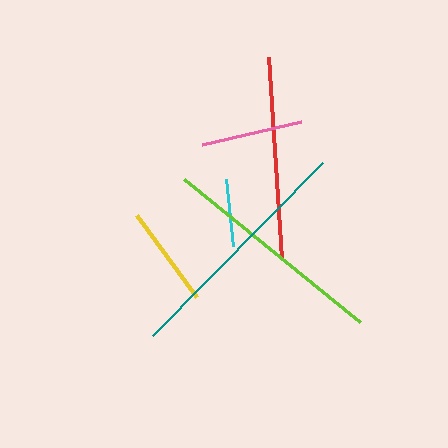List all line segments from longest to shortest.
From longest to shortest: teal, lime, red, pink, yellow, cyan.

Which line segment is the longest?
The teal line is the longest at approximately 243 pixels.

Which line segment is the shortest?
The cyan line is the shortest at approximately 67 pixels.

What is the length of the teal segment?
The teal segment is approximately 243 pixels long.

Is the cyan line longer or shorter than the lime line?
The lime line is longer than the cyan line.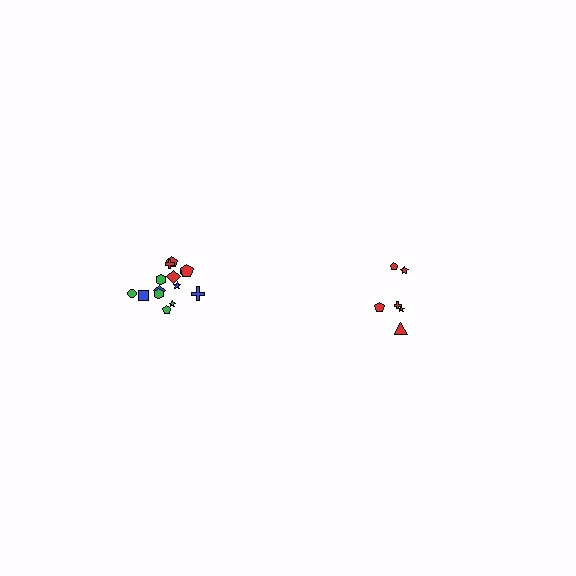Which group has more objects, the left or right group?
The left group.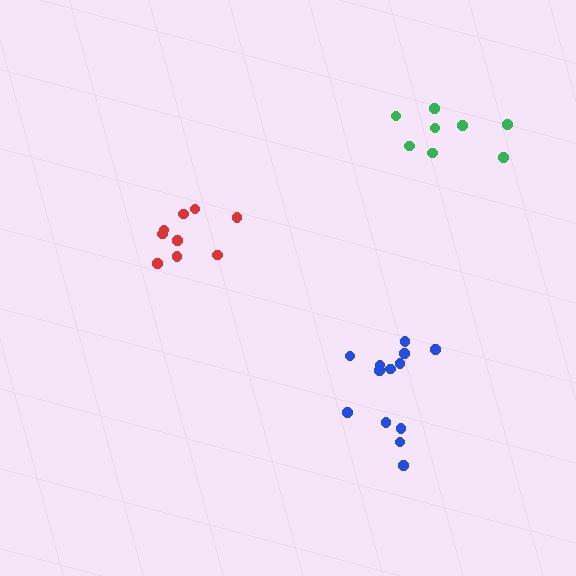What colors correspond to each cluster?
The clusters are colored: blue, red, green.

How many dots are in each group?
Group 1: 13 dots, Group 2: 9 dots, Group 3: 8 dots (30 total).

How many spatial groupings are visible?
There are 3 spatial groupings.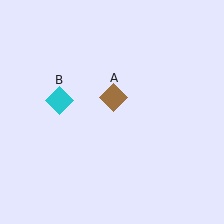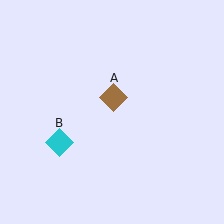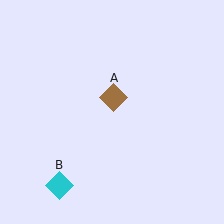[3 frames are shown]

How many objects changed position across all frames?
1 object changed position: cyan diamond (object B).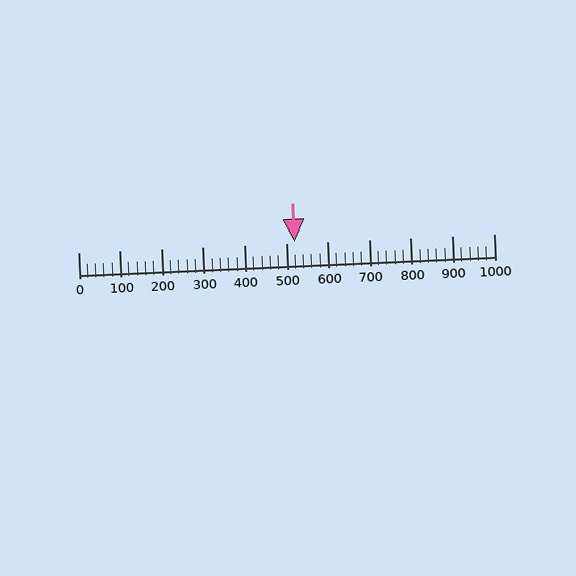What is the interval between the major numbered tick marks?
The major tick marks are spaced 100 units apart.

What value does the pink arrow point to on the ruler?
The pink arrow points to approximately 520.